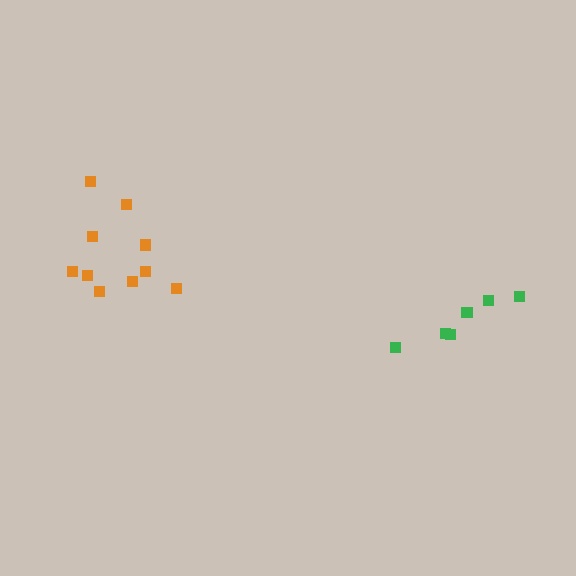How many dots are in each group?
Group 1: 10 dots, Group 2: 6 dots (16 total).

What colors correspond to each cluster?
The clusters are colored: orange, green.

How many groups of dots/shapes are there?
There are 2 groups.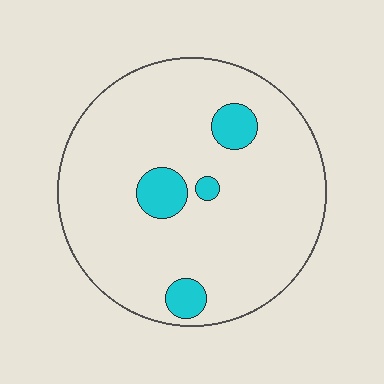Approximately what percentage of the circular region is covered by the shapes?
Approximately 10%.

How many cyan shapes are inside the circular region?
4.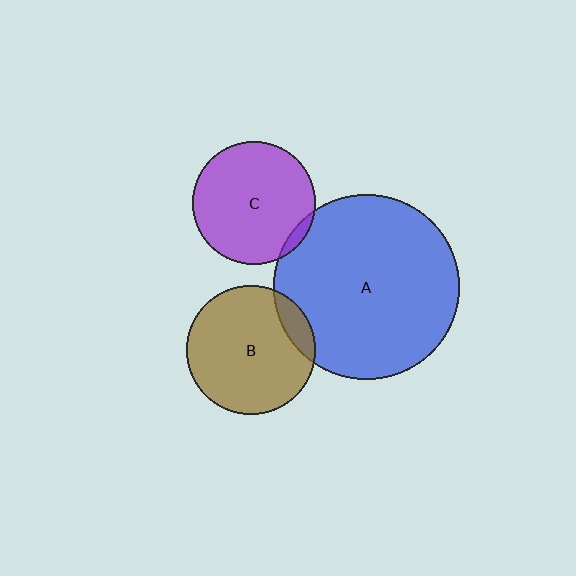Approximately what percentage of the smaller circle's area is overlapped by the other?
Approximately 10%.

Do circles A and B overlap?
Yes.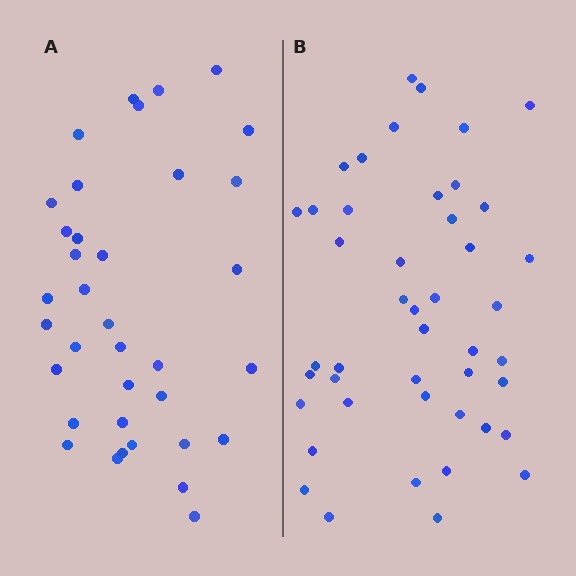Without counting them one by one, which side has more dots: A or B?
Region B (the right region) has more dots.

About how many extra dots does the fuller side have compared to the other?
Region B has roughly 8 or so more dots than region A.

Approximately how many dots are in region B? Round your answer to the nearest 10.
About 40 dots. (The exact count is 45, which rounds to 40.)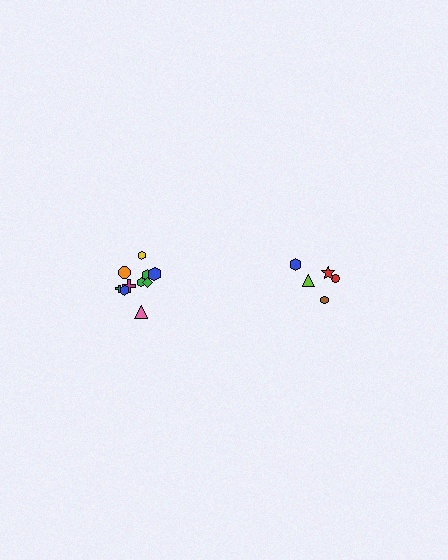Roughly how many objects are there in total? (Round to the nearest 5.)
Roughly 15 objects in total.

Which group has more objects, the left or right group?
The left group.